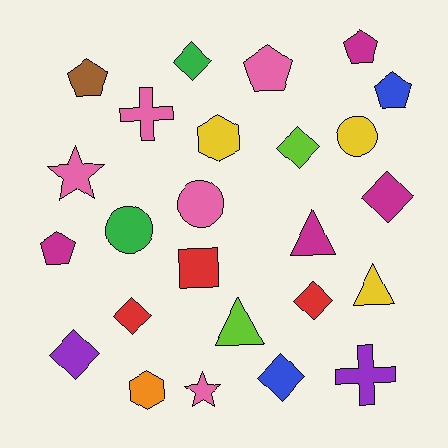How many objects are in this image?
There are 25 objects.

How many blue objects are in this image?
There are 2 blue objects.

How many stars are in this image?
There are 2 stars.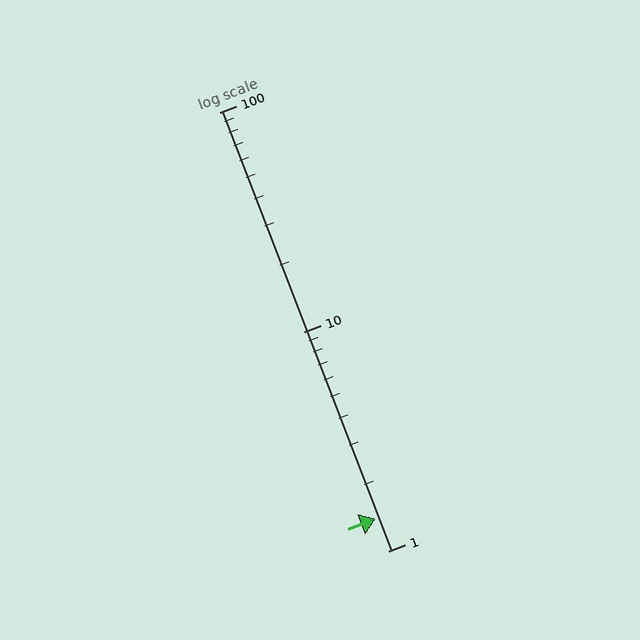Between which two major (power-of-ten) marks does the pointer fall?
The pointer is between 1 and 10.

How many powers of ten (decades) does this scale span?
The scale spans 2 decades, from 1 to 100.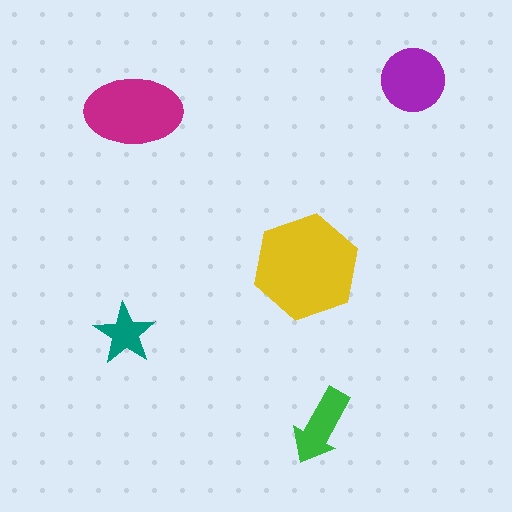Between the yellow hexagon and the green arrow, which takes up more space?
The yellow hexagon.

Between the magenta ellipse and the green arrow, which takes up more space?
The magenta ellipse.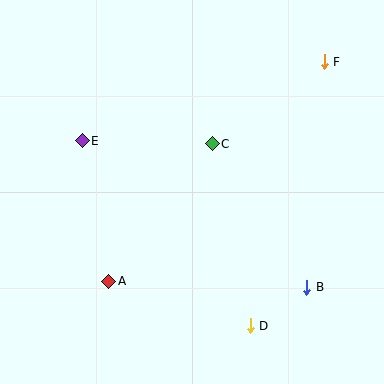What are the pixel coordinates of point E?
Point E is at (82, 141).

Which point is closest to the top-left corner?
Point E is closest to the top-left corner.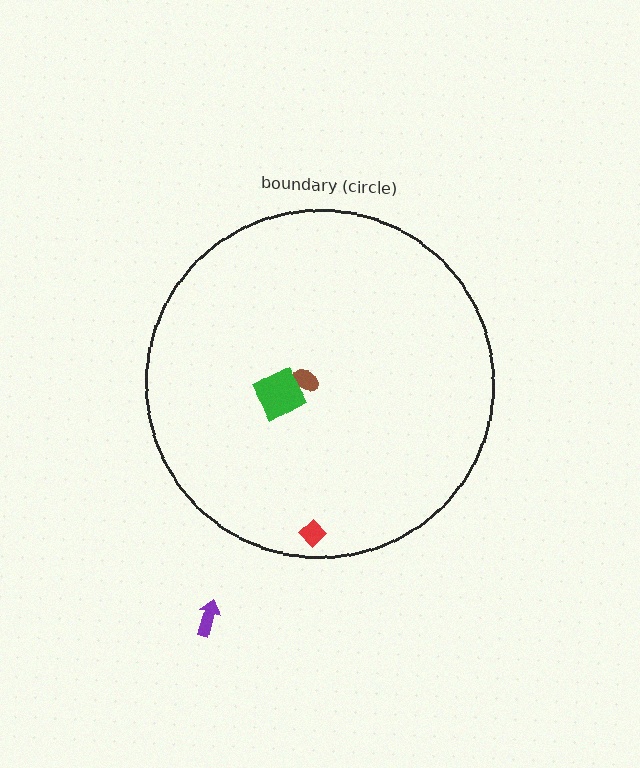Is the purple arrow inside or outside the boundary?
Outside.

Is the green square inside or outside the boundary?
Inside.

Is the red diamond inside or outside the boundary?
Inside.